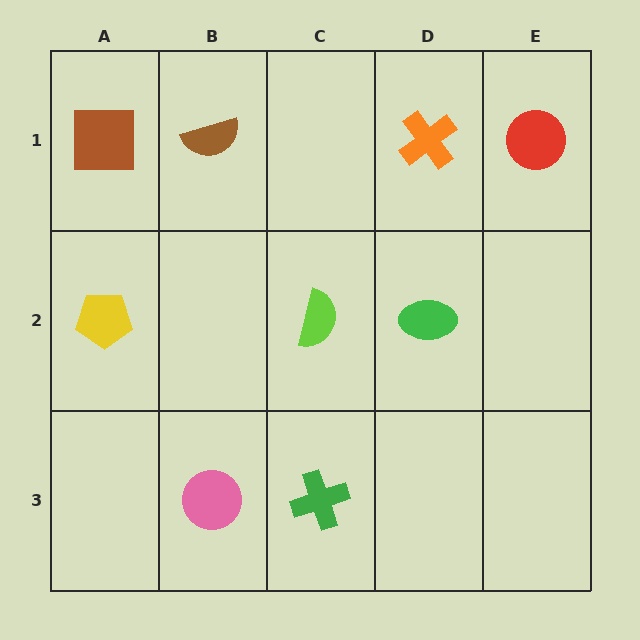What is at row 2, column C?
A lime semicircle.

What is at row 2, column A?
A yellow pentagon.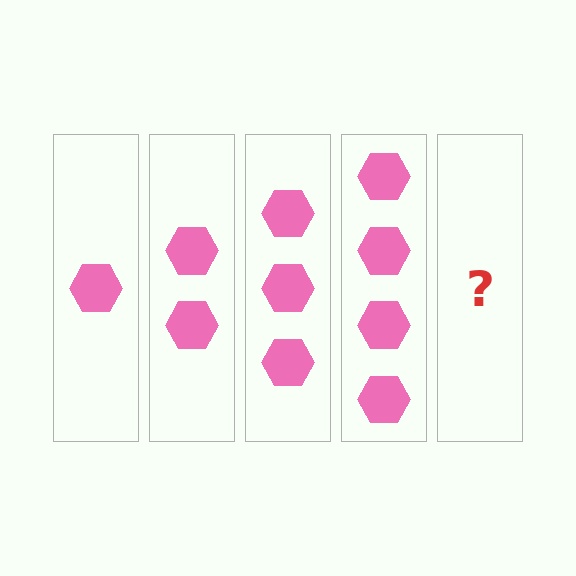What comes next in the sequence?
The next element should be 5 hexagons.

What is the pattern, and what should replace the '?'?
The pattern is that each step adds one more hexagon. The '?' should be 5 hexagons.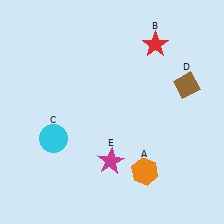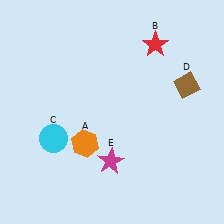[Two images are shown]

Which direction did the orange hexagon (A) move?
The orange hexagon (A) moved left.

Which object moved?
The orange hexagon (A) moved left.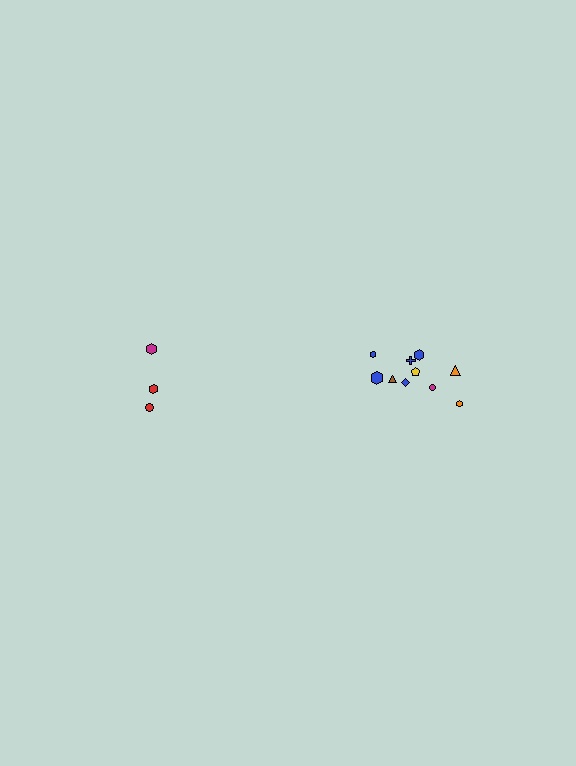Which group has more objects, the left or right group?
The right group.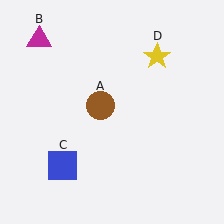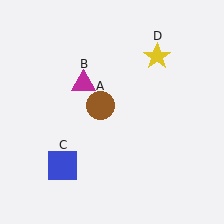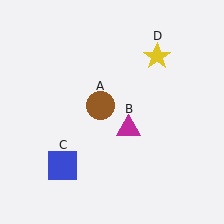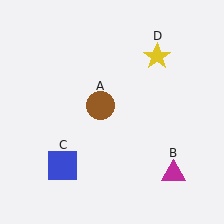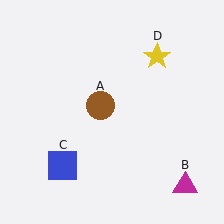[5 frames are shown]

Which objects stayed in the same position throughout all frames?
Brown circle (object A) and blue square (object C) and yellow star (object D) remained stationary.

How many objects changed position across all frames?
1 object changed position: magenta triangle (object B).